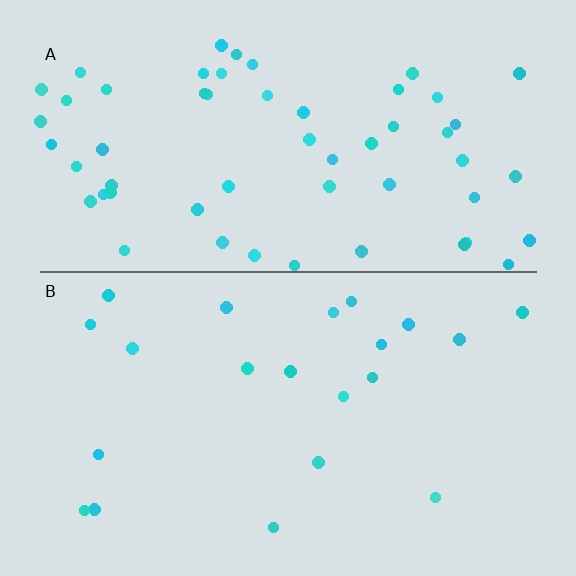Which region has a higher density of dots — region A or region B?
A (the top).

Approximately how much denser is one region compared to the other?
Approximately 2.7× — region A over region B.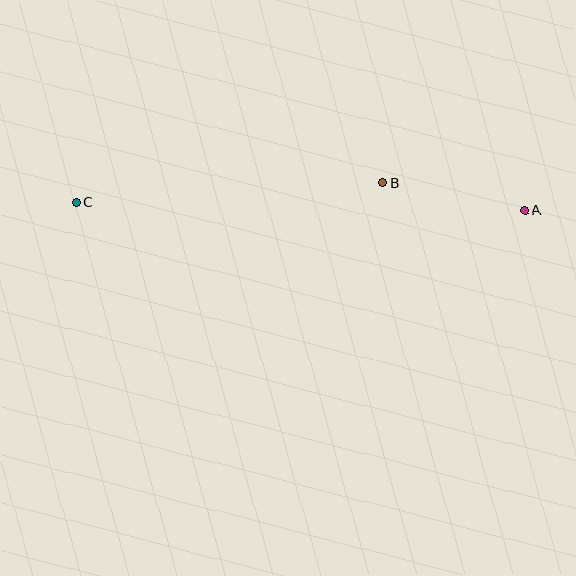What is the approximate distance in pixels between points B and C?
The distance between B and C is approximately 307 pixels.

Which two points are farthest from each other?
Points A and C are farthest from each other.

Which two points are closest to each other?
Points A and B are closest to each other.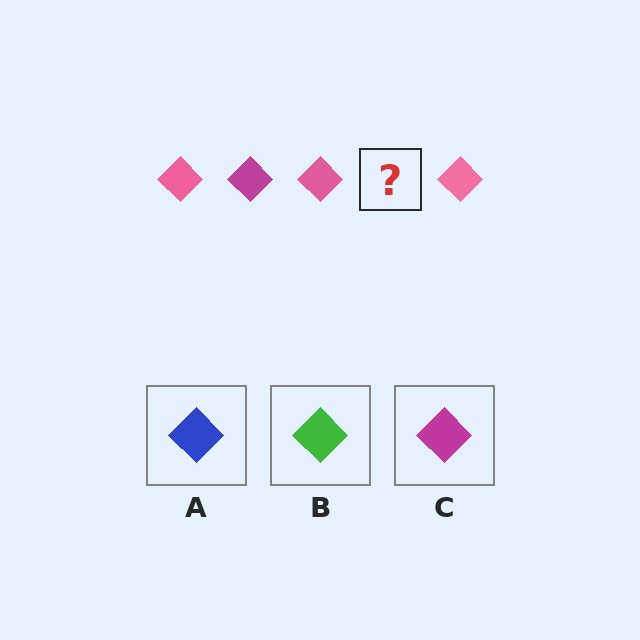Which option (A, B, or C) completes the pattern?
C.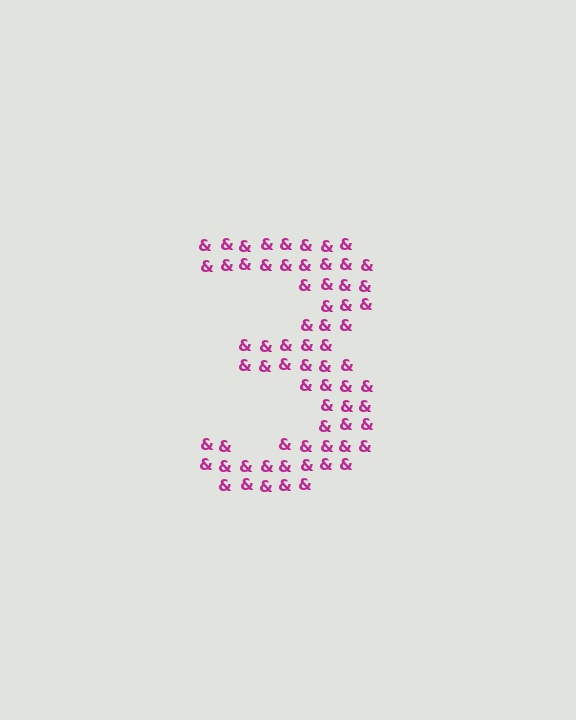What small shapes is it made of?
It is made of small ampersands.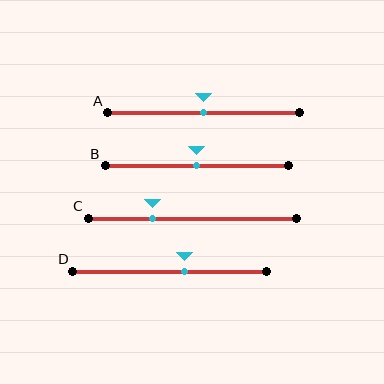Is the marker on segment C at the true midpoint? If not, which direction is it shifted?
No, the marker on segment C is shifted to the left by about 19% of the segment length.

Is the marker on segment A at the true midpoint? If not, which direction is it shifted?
Yes, the marker on segment A is at the true midpoint.